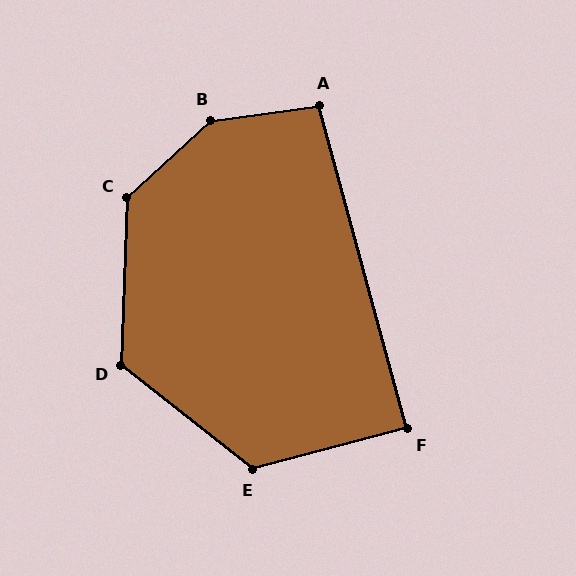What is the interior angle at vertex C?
Approximately 135 degrees (obtuse).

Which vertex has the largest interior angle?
B, at approximately 145 degrees.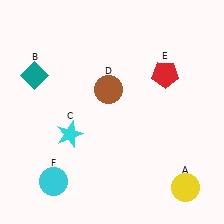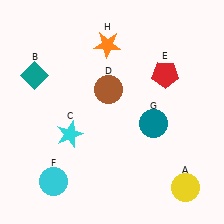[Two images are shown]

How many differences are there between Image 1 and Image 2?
There are 2 differences between the two images.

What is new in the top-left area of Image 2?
An orange star (H) was added in the top-left area of Image 2.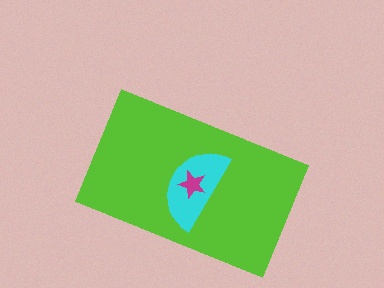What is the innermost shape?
The magenta star.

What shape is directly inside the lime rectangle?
The cyan semicircle.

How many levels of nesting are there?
3.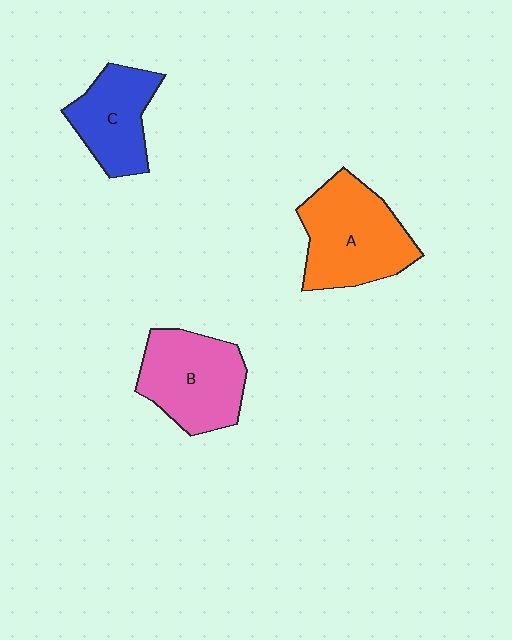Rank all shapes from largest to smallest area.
From largest to smallest: A (orange), B (pink), C (blue).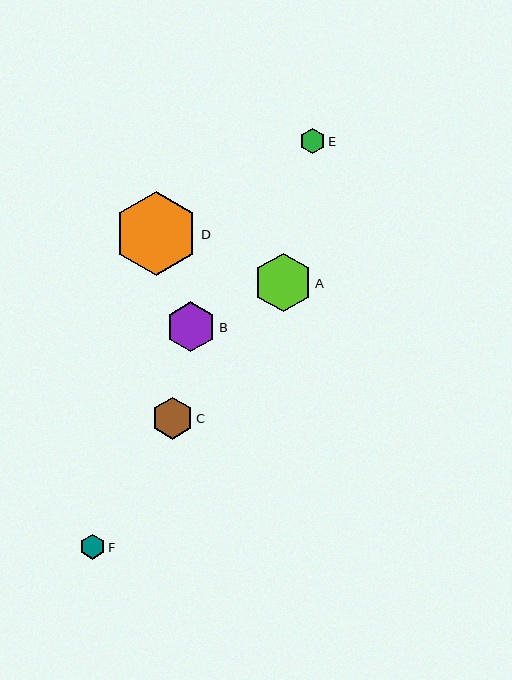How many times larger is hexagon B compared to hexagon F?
Hexagon B is approximately 2.0 times the size of hexagon F.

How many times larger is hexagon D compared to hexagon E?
Hexagon D is approximately 3.3 times the size of hexagon E.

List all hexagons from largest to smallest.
From largest to smallest: D, A, B, C, E, F.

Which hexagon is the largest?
Hexagon D is the largest with a size of approximately 84 pixels.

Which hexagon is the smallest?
Hexagon F is the smallest with a size of approximately 25 pixels.